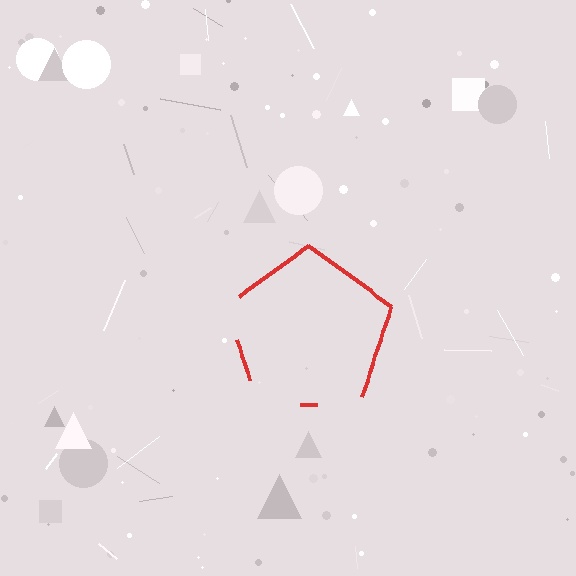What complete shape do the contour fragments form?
The contour fragments form a pentagon.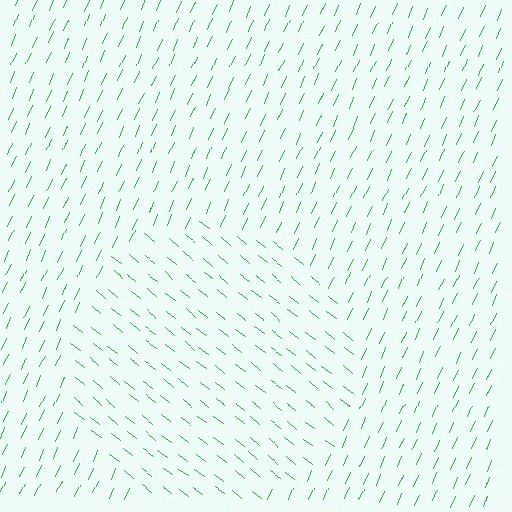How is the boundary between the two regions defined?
The boundary is defined purely by a change in line orientation (approximately 75 degrees difference). All lines are the same color and thickness.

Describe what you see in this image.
The image is filled with small green line segments. A circle region in the image has lines oriented differently from the surrounding lines, creating a visible texture boundary.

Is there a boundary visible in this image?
Yes, there is a texture boundary formed by a change in line orientation.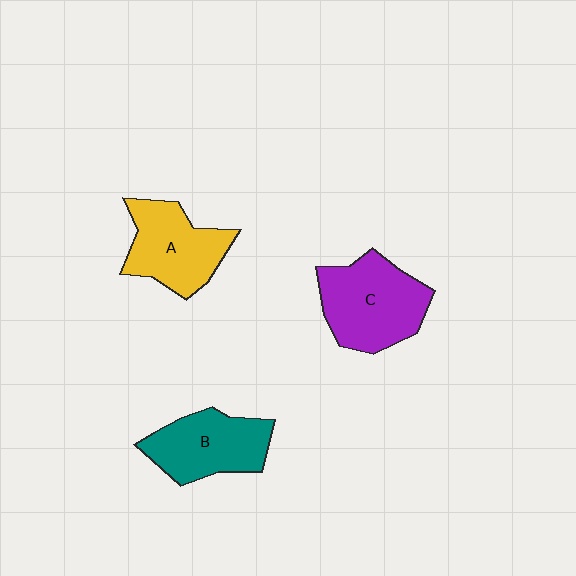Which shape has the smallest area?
Shape B (teal).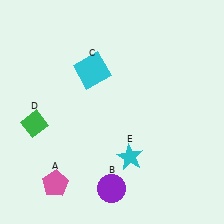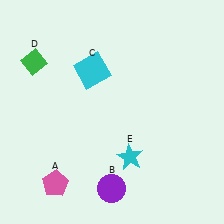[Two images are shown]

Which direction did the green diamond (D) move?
The green diamond (D) moved up.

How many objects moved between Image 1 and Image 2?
1 object moved between the two images.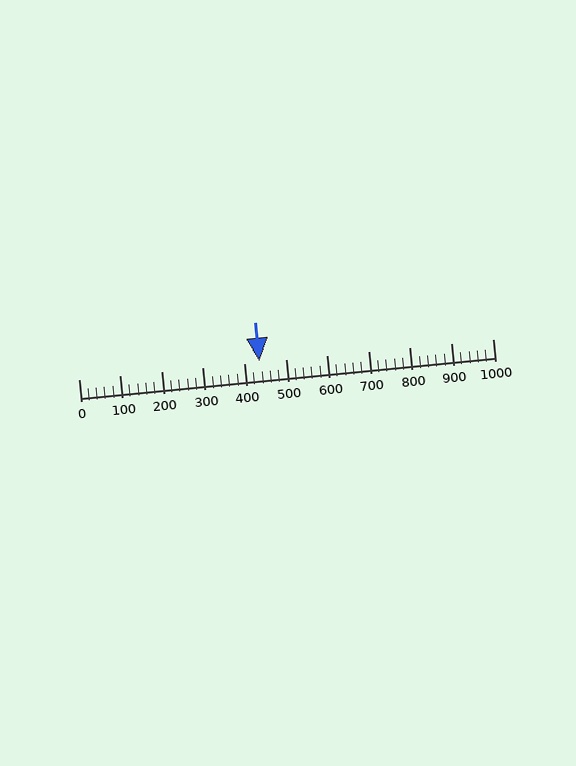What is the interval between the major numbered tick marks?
The major tick marks are spaced 100 units apart.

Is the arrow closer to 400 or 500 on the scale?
The arrow is closer to 400.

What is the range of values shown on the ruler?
The ruler shows values from 0 to 1000.